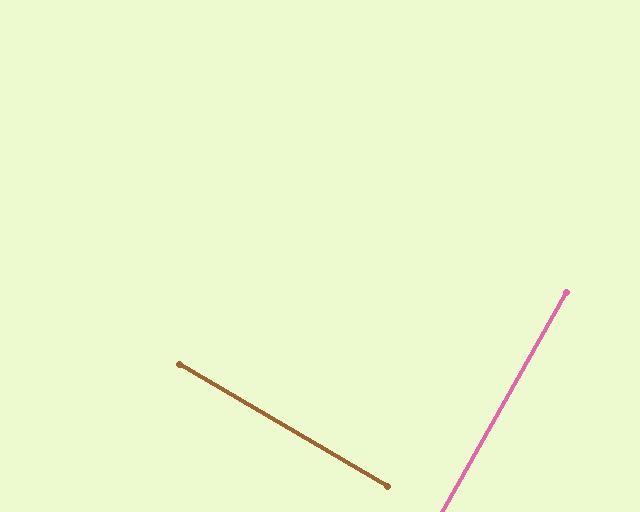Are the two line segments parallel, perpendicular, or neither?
Perpendicular — they meet at approximately 89°.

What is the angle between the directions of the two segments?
Approximately 89 degrees.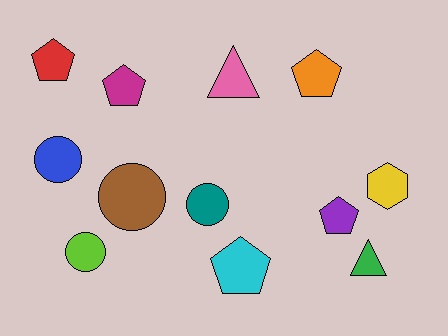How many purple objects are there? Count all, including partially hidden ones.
There is 1 purple object.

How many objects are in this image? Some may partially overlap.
There are 12 objects.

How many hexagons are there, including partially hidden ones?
There is 1 hexagon.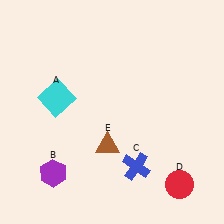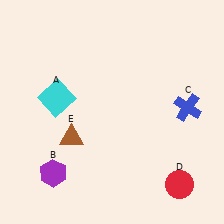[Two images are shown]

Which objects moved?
The objects that moved are: the blue cross (C), the brown triangle (E).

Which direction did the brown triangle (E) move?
The brown triangle (E) moved left.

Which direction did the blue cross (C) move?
The blue cross (C) moved up.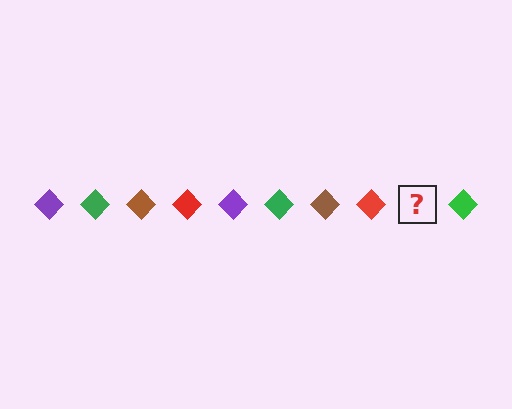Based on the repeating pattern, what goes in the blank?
The blank should be a purple diamond.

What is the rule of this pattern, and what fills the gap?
The rule is that the pattern cycles through purple, green, brown, red diamonds. The gap should be filled with a purple diamond.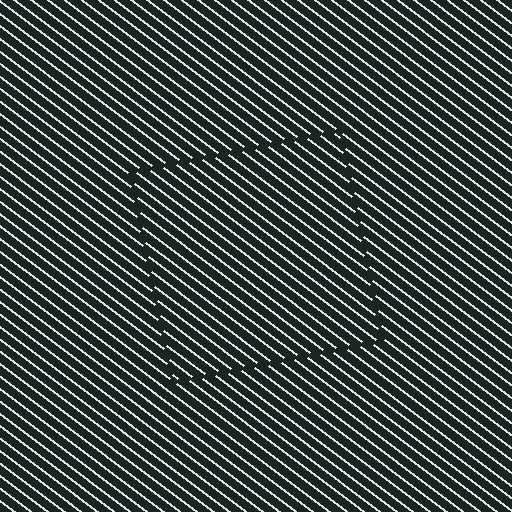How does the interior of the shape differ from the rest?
The interior of the shape contains the same grating, shifted by half a period — the contour is defined by the phase discontinuity where line-ends from the inner and outer gratings abut.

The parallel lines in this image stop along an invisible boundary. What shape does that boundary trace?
An illusory square. The interior of the shape contains the same grating, shifted by half a period — the contour is defined by the phase discontinuity where line-ends from the inner and outer gratings abut.